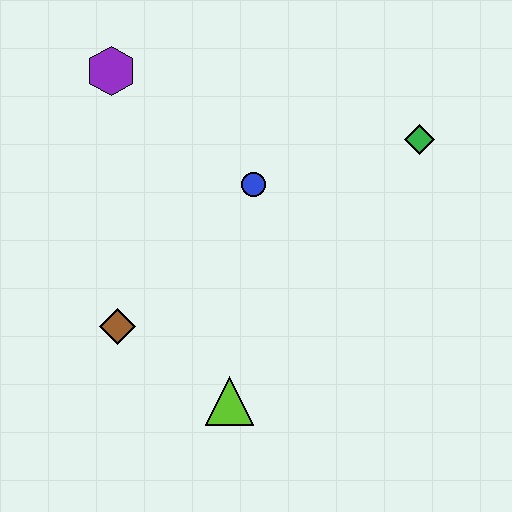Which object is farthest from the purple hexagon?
The lime triangle is farthest from the purple hexagon.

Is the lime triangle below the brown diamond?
Yes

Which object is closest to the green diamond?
The blue circle is closest to the green diamond.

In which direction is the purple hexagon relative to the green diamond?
The purple hexagon is to the left of the green diamond.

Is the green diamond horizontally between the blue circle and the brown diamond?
No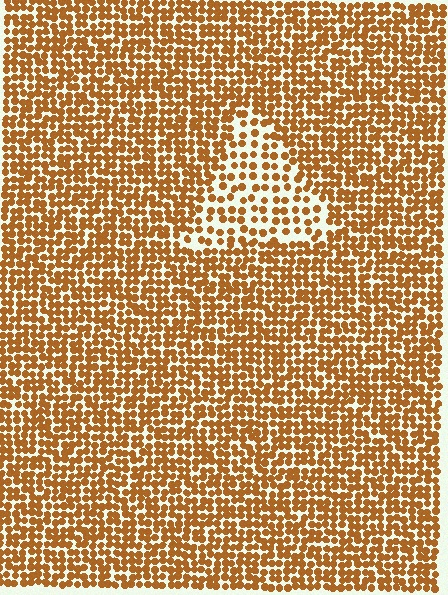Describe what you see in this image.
The image contains small brown elements arranged at two different densities. A triangle-shaped region is visible where the elements are less densely packed than the surrounding area.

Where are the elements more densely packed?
The elements are more densely packed outside the triangle boundary.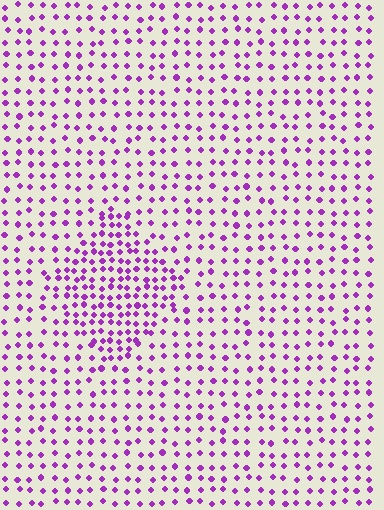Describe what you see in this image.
The image contains small purple elements arranged at two different densities. A diamond-shaped region is visible where the elements are more densely packed than the surrounding area.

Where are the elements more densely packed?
The elements are more densely packed inside the diamond boundary.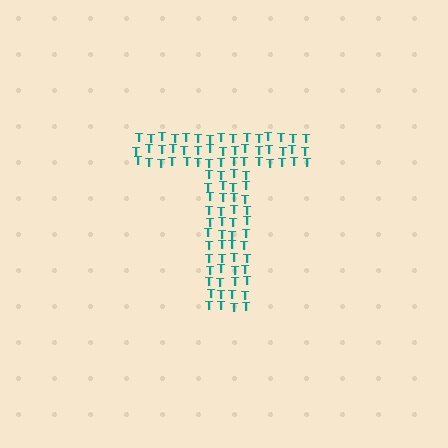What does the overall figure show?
The overall figure shows the letter T.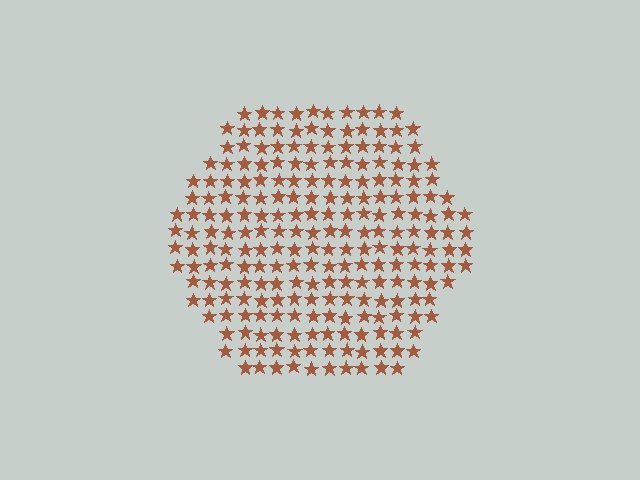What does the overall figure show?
The overall figure shows a hexagon.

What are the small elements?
The small elements are stars.